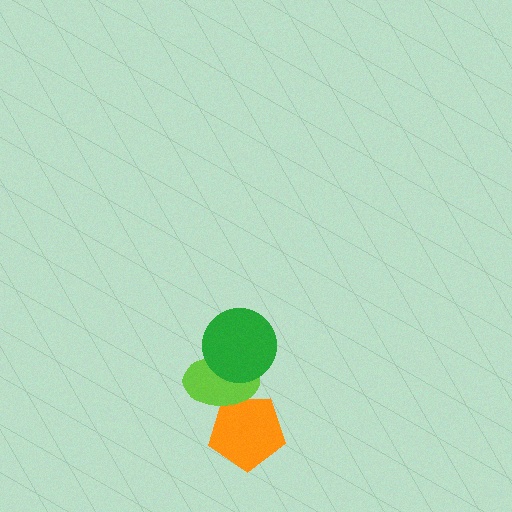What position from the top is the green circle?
The green circle is 1st from the top.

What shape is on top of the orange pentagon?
The lime ellipse is on top of the orange pentagon.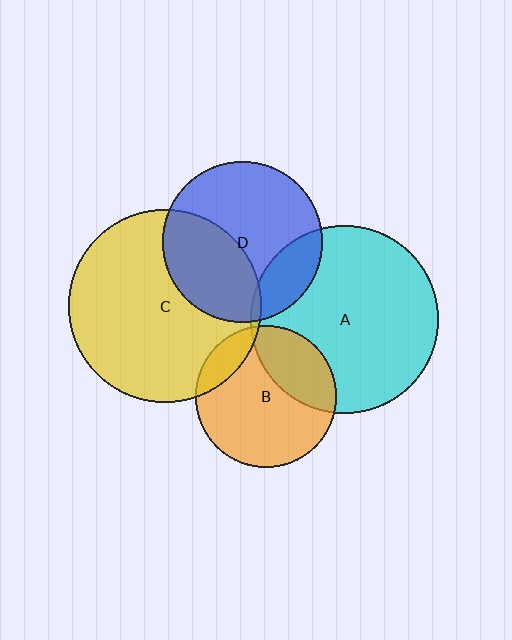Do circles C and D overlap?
Yes.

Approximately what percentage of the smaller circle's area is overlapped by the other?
Approximately 40%.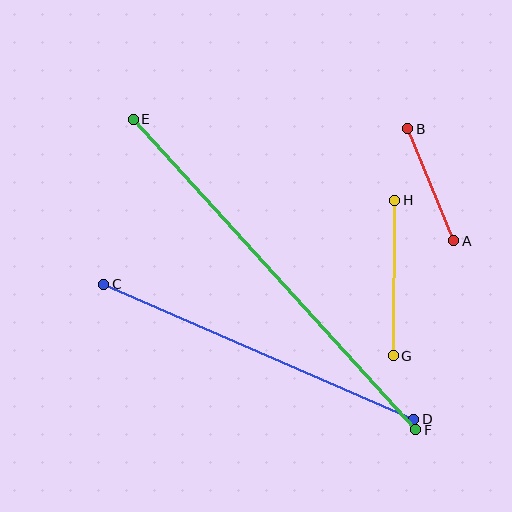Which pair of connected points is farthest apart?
Points E and F are farthest apart.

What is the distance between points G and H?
The distance is approximately 156 pixels.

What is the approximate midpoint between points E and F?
The midpoint is at approximately (274, 274) pixels.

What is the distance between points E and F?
The distance is approximately 420 pixels.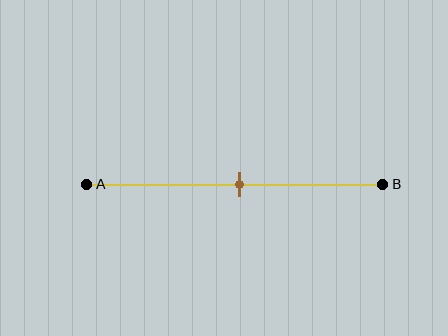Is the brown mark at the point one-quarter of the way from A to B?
No, the mark is at about 50% from A, not at the 25% one-quarter point.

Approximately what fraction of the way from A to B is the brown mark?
The brown mark is approximately 50% of the way from A to B.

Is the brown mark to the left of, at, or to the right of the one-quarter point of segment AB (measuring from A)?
The brown mark is to the right of the one-quarter point of segment AB.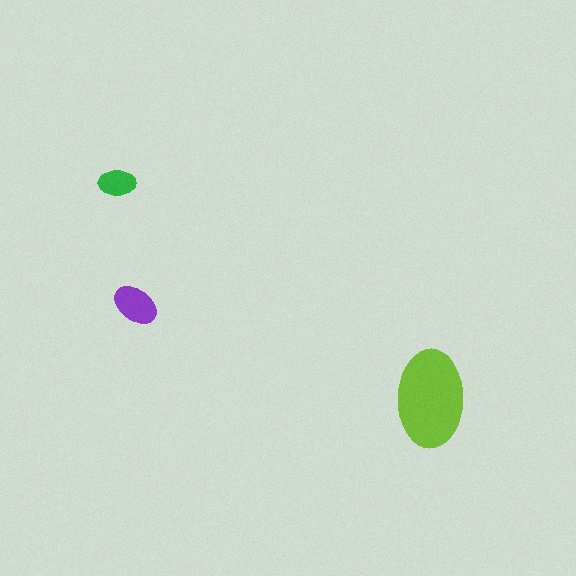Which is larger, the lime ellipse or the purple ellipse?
The lime one.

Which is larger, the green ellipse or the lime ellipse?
The lime one.